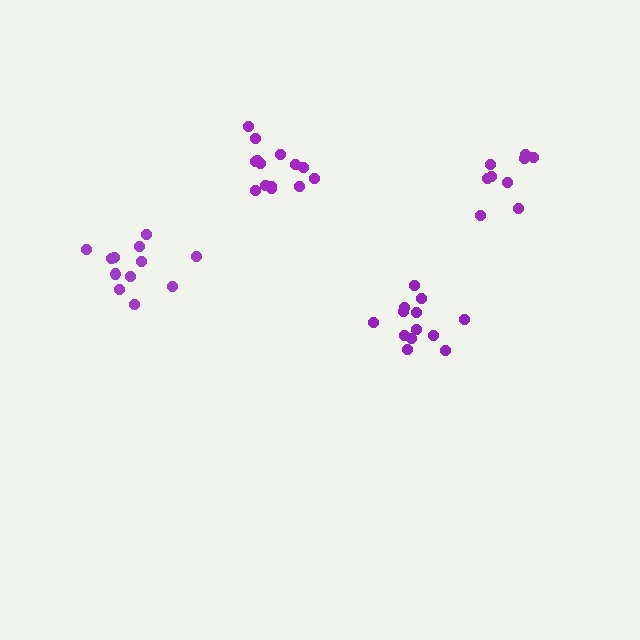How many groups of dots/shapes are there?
There are 4 groups.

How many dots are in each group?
Group 1: 9 dots, Group 2: 12 dots, Group 3: 13 dots, Group 4: 14 dots (48 total).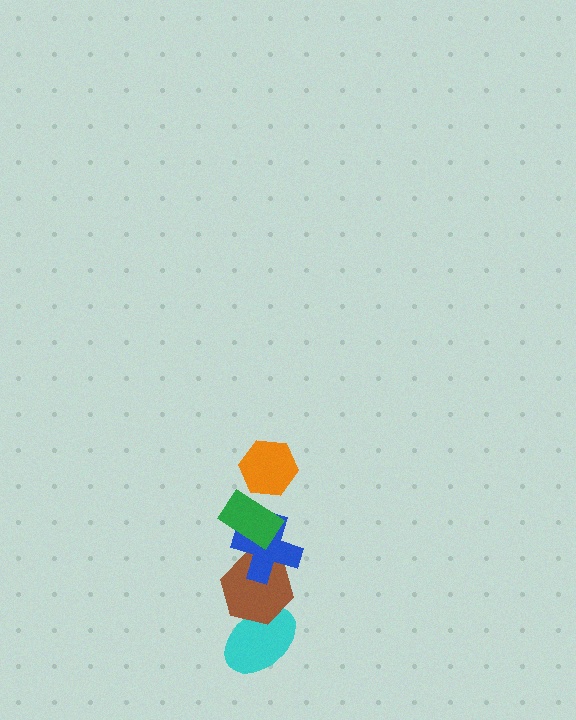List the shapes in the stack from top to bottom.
From top to bottom: the orange hexagon, the green rectangle, the blue cross, the brown hexagon, the cyan ellipse.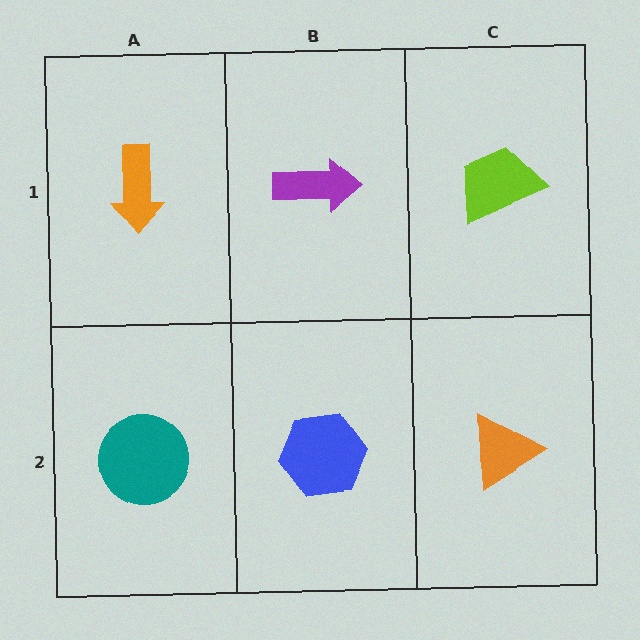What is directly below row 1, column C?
An orange triangle.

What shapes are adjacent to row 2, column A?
An orange arrow (row 1, column A), a blue hexagon (row 2, column B).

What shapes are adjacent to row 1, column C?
An orange triangle (row 2, column C), a purple arrow (row 1, column B).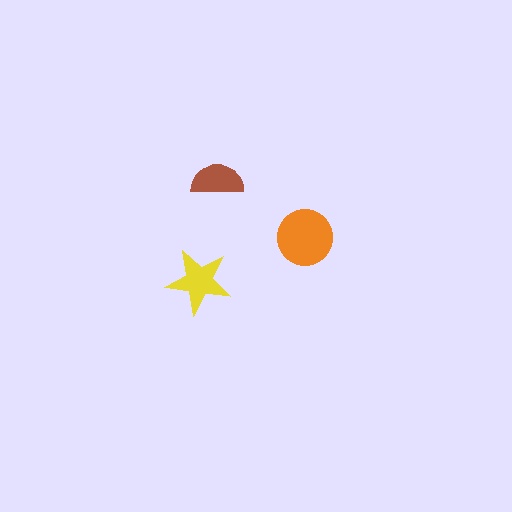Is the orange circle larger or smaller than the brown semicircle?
Larger.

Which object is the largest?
The orange circle.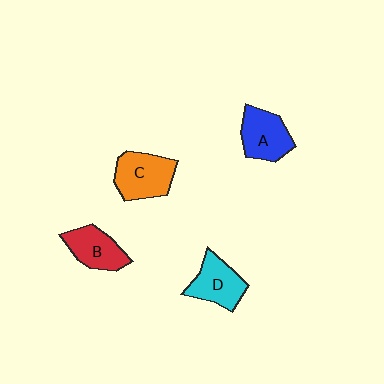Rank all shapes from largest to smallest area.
From largest to smallest: C (orange), A (blue), D (cyan), B (red).